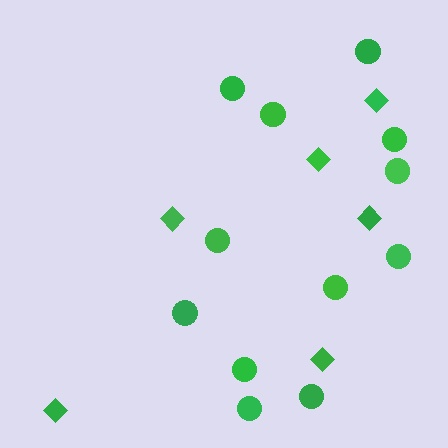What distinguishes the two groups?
There are 2 groups: one group of diamonds (6) and one group of circles (12).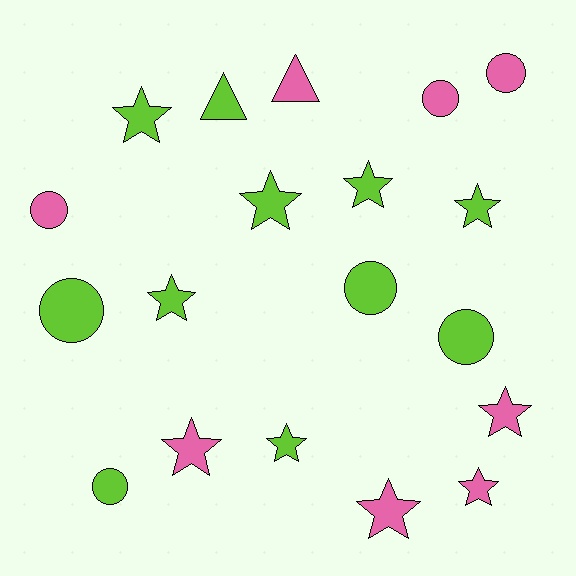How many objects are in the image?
There are 19 objects.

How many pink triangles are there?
There is 1 pink triangle.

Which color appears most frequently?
Lime, with 11 objects.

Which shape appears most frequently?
Star, with 10 objects.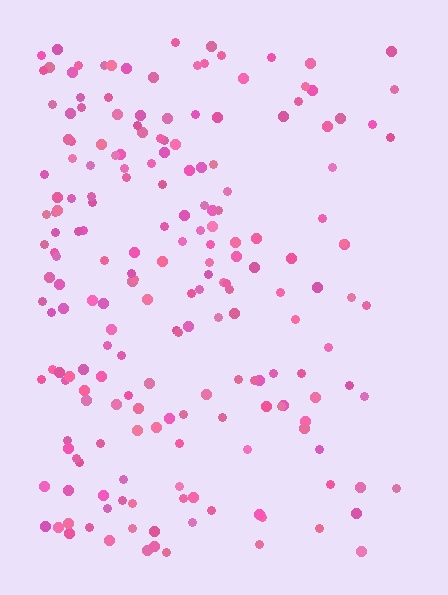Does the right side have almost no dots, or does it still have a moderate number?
Still a moderate number, just noticeably fewer than the left.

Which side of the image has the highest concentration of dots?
The left.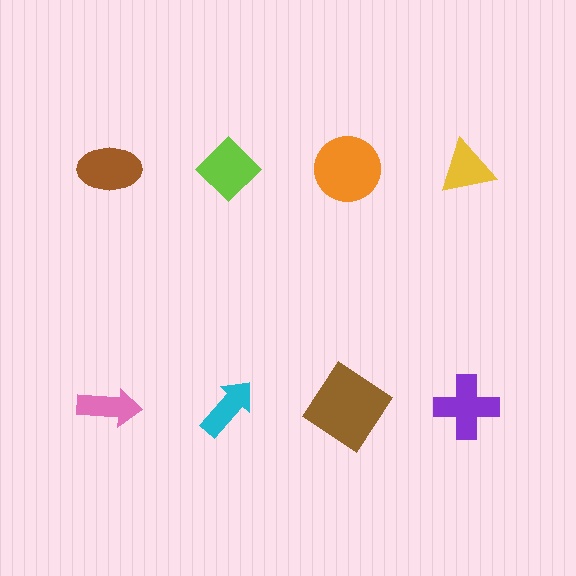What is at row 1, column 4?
A yellow triangle.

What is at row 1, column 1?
A brown ellipse.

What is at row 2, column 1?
A pink arrow.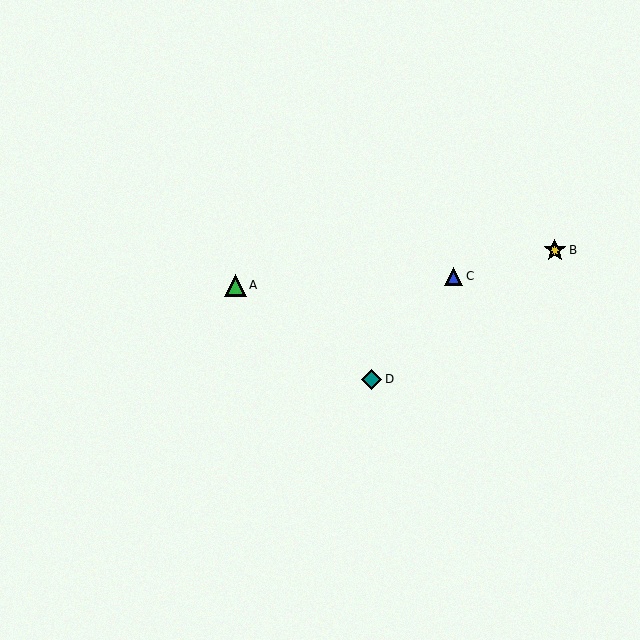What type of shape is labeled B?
Shape B is a yellow star.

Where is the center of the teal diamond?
The center of the teal diamond is at (372, 379).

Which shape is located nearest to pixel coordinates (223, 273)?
The green triangle (labeled A) at (236, 285) is nearest to that location.